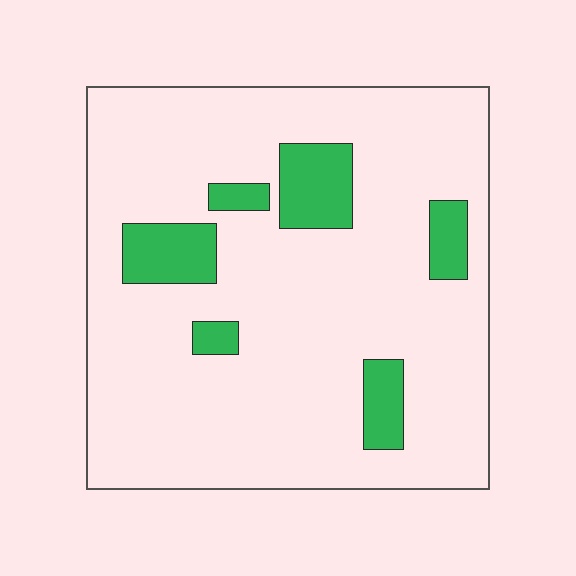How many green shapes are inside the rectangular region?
6.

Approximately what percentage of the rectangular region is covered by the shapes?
Approximately 15%.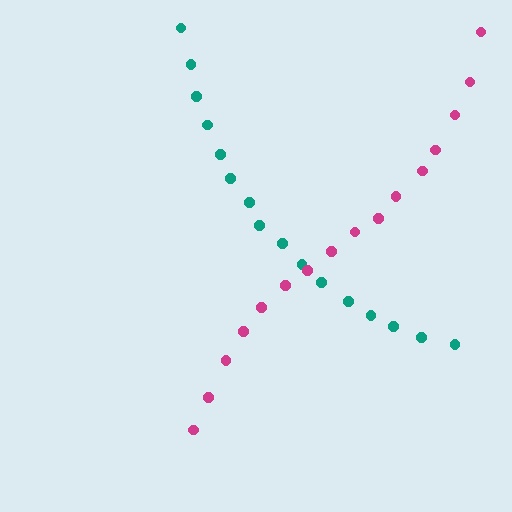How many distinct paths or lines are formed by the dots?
There are 2 distinct paths.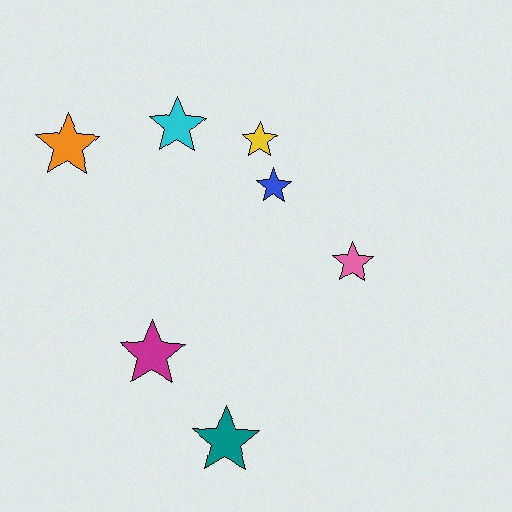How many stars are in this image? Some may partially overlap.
There are 7 stars.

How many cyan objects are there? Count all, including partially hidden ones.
There is 1 cyan object.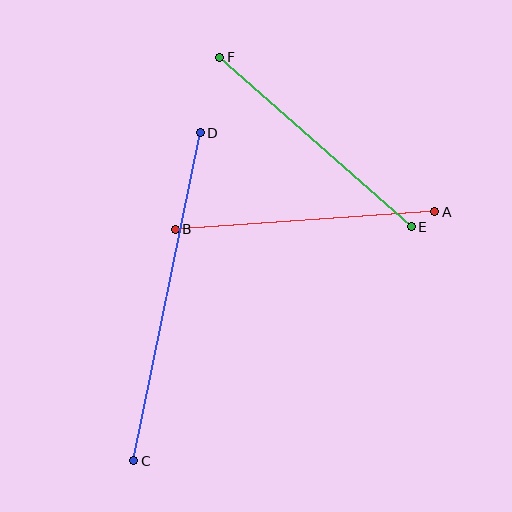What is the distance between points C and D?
The distance is approximately 334 pixels.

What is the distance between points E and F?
The distance is approximately 256 pixels.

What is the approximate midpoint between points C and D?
The midpoint is at approximately (167, 297) pixels.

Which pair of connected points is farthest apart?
Points C and D are farthest apart.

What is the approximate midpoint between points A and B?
The midpoint is at approximately (305, 221) pixels.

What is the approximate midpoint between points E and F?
The midpoint is at approximately (316, 142) pixels.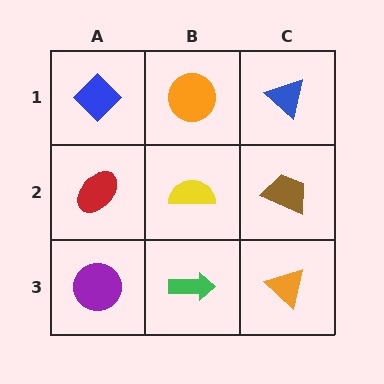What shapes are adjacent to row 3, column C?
A brown trapezoid (row 2, column C), a green arrow (row 3, column B).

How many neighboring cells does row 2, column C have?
3.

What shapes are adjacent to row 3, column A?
A red ellipse (row 2, column A), a green arrow (row 3, column B).